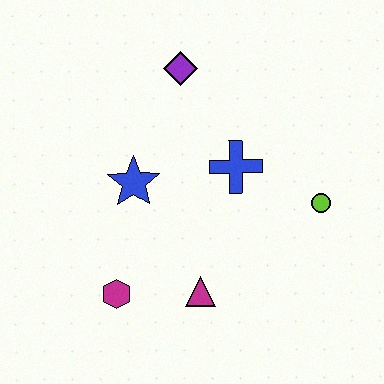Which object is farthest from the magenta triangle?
The purple diamond is farthest from the magenta triangle.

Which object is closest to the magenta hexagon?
The magenta triangle is closest to the magenta hexagon.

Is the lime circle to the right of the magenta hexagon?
Yes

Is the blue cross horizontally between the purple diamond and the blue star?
No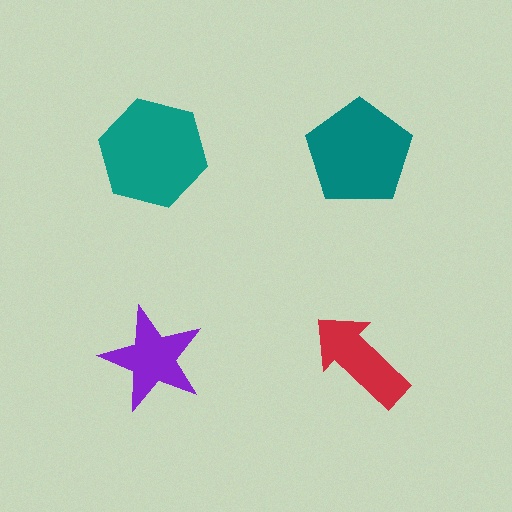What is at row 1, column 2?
A teal pentagon.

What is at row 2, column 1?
A purple star.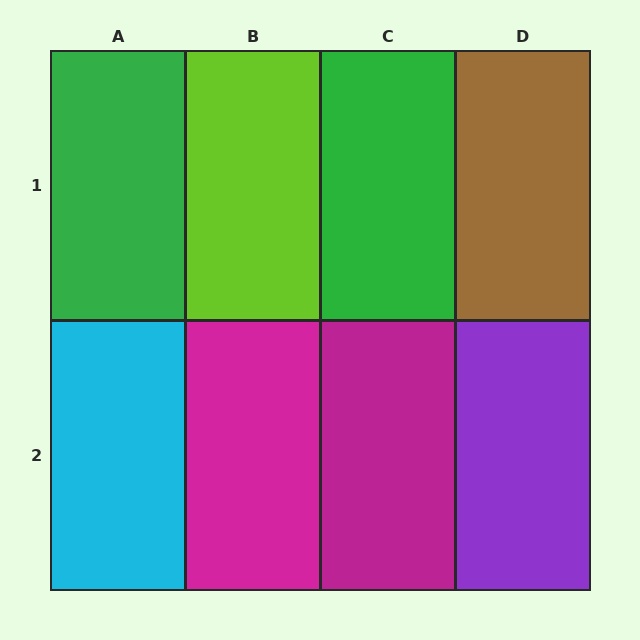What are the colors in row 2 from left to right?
Cyan, magenta, magenta, purple.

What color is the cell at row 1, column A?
Green.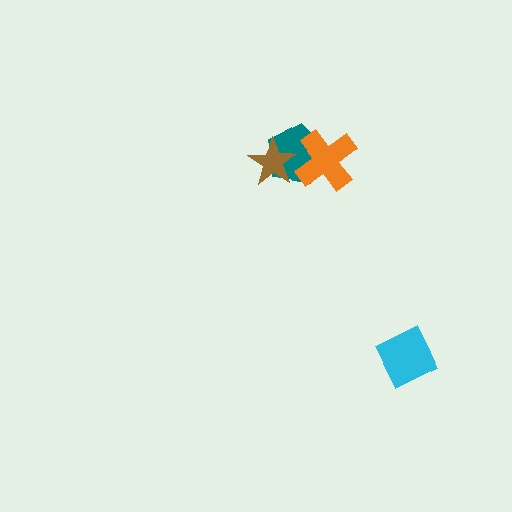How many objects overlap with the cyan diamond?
0 objects overlap with the cyan diamond.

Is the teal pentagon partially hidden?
Yes, it is partially covered by another shape.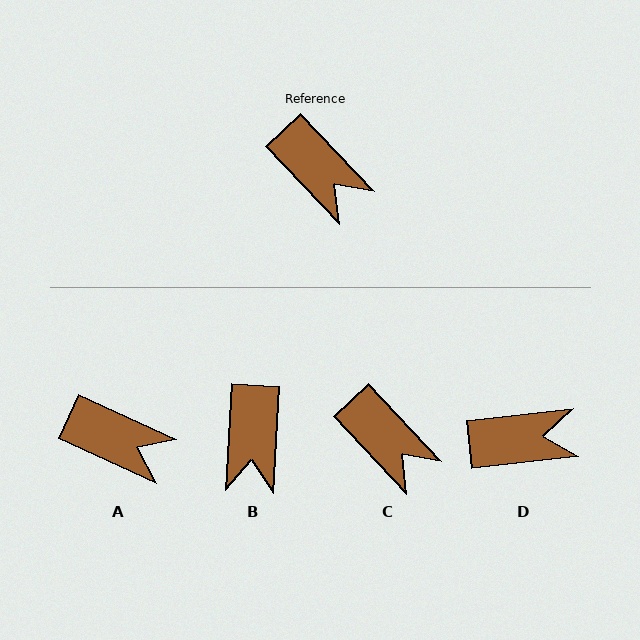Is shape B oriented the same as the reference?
No, it is off by about 47 degrees.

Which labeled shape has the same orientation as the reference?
C.